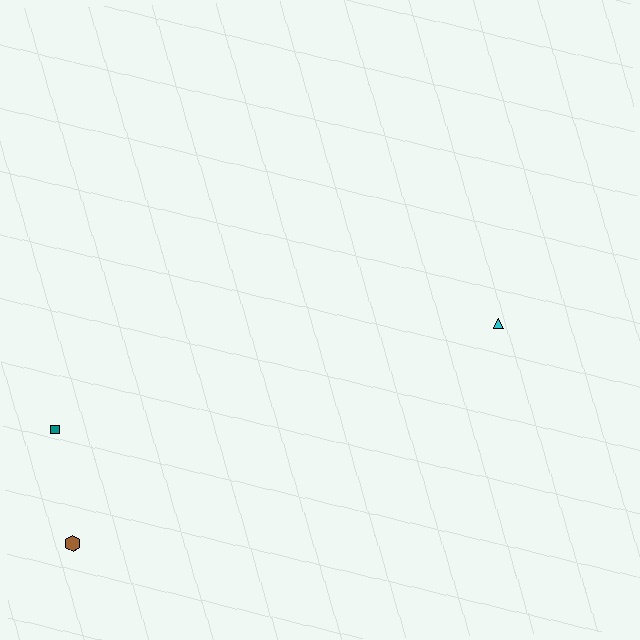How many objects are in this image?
There are 3 objects.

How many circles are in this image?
There are no circles.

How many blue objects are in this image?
There are no blue objects.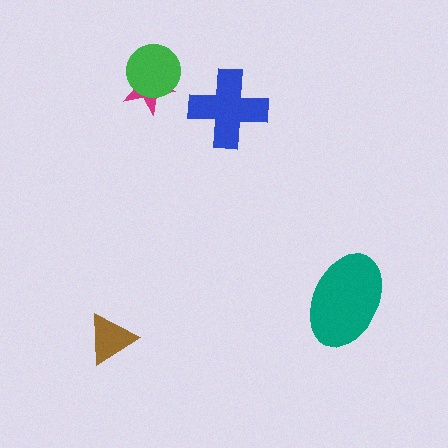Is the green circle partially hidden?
No, no other shape covers it.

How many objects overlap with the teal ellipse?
0 objects overlap with the teal ellipse.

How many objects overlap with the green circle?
1 object overlaps with the green circle.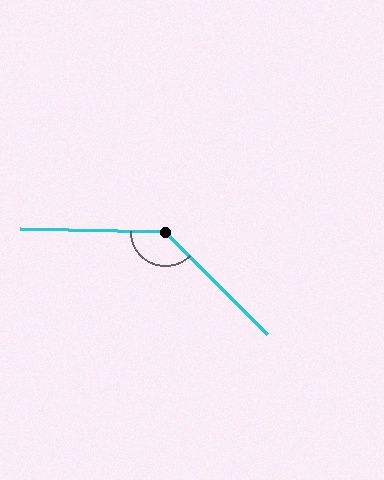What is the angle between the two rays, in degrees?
Approximately 136 degrees.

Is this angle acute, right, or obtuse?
It is obtuse.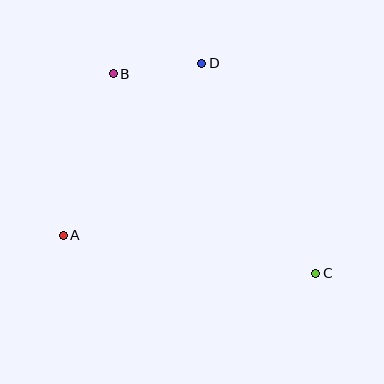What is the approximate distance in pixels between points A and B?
The distance between A and B is approximately 169 pixels.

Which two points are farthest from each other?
Points B and C are farthest from each other.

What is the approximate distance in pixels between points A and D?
The distance between A and D is approximately 221 pixels.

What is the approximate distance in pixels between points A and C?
The distance between A and C is approximately 255 pixels.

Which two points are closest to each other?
Points B and D are closest to each other.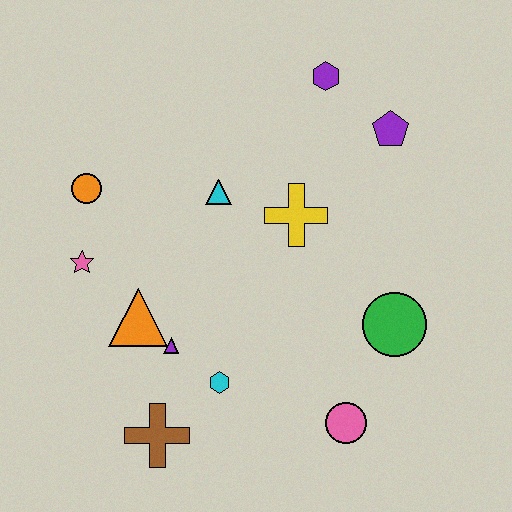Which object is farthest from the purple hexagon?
The brown cross is farthest from the purple hexagon.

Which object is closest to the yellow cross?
The cyan triangle is closest to the yellow cross.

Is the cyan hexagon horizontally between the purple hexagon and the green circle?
No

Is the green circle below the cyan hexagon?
No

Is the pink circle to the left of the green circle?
Yes